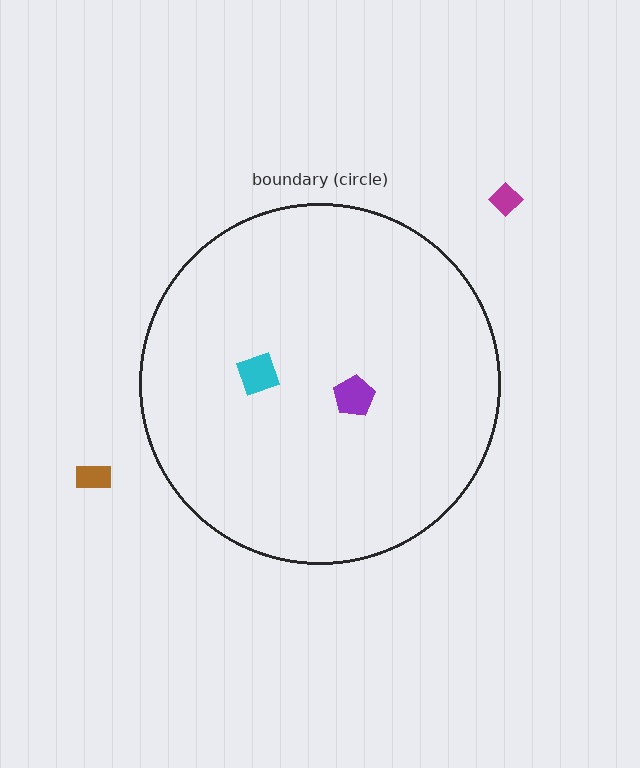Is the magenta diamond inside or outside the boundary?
Outside.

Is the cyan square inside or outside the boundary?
Inside.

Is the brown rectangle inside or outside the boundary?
Outside.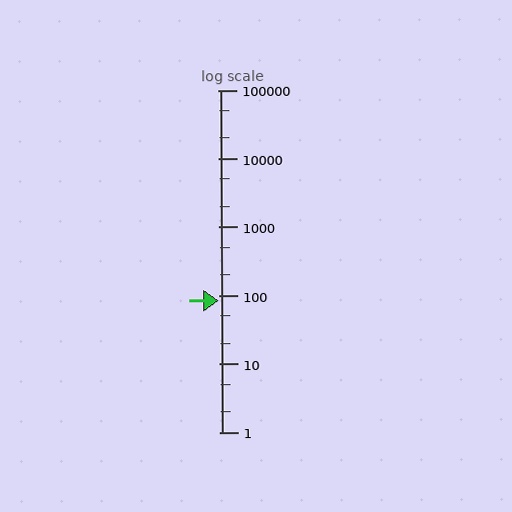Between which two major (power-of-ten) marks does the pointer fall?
The pointer is between 10 and 100.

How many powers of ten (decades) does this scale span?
The scale spans 5 decades, from 1 to 100000.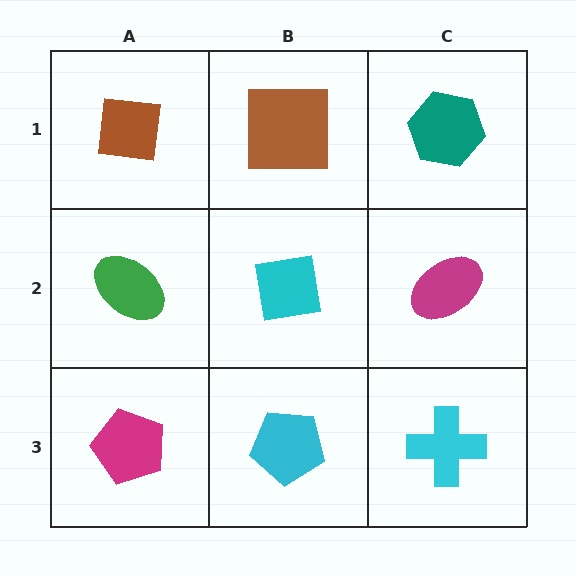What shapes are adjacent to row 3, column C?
A magenta ellipse (row 2, column C), a cyan pentagon (row 3, column B).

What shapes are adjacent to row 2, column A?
A brown square (row 1, column A), a magenta pentagon (row 3, column A), a cyan square (row 2, column B).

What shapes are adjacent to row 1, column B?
A cyan square (row 2, column B), a brown square (row 1, column A), a teal hexagon (row 1, column C).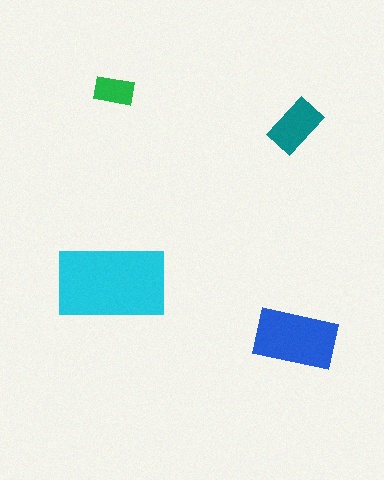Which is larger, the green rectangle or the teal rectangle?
The teal one.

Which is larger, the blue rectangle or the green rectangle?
The blue one.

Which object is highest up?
The green rectangle is topmost.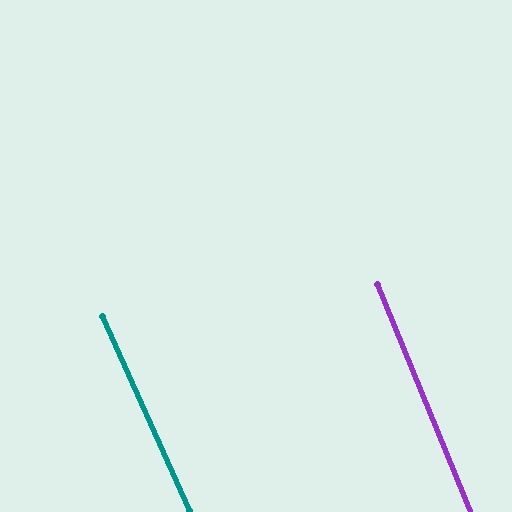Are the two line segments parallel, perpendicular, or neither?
Parallel — their directions differ by only 1.8°.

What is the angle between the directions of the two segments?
Approximately 2 degrees.